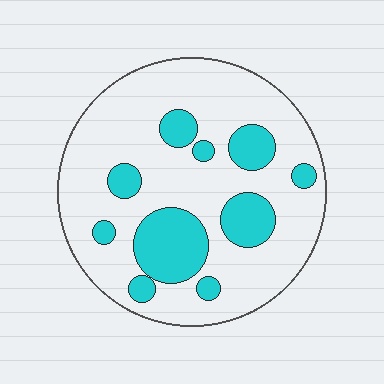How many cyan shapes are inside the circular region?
10.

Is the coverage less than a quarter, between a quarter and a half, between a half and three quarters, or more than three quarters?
Less than a quarter.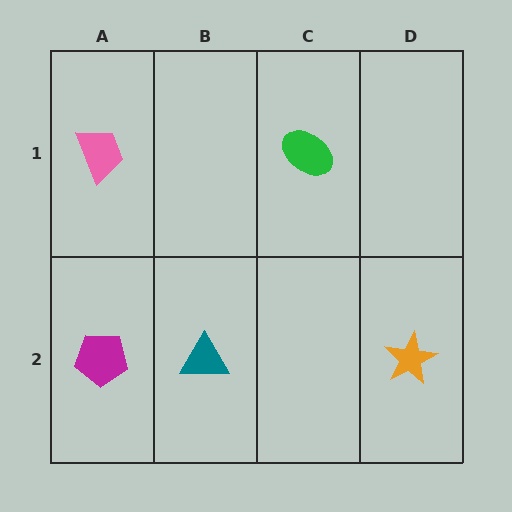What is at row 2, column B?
A teal triangle.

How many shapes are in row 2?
3 shapes.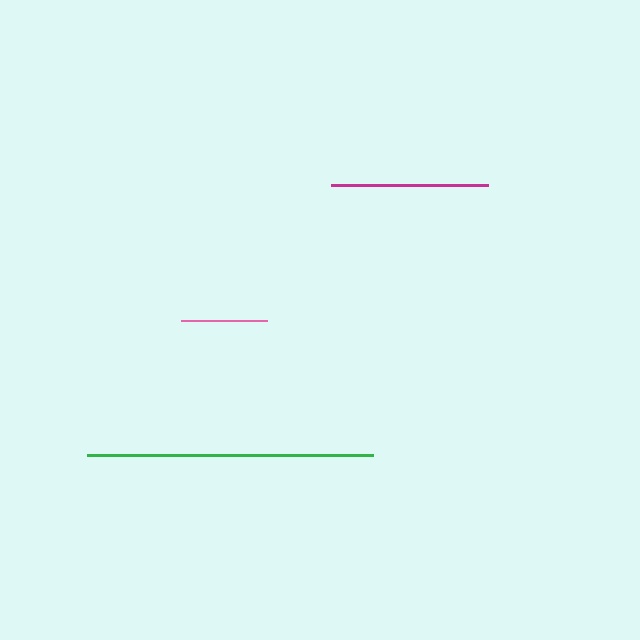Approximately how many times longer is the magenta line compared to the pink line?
The magenta line is approximately 1.8 times the length of the pink line.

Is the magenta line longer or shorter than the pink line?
The magenta line is longer than the pink line.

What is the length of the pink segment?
The pink segment is approximately 86 pixels long.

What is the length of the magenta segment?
The magenta segment is approximately 156 pixels long.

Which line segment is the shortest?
The pink line is the shortest at approximately 86 pixels.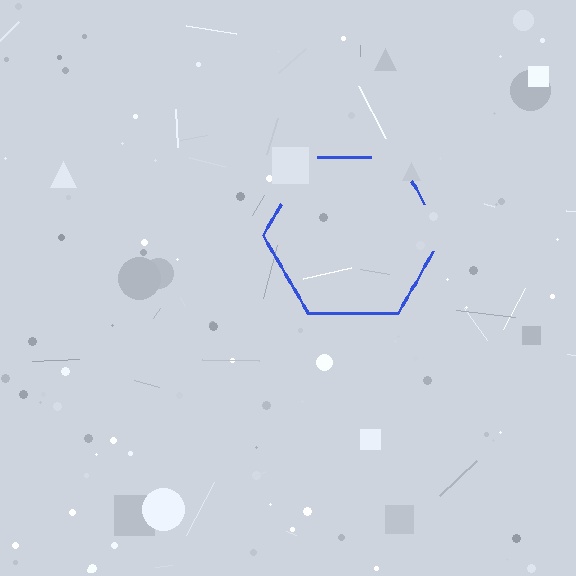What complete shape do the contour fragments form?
The contour fragments form a hexagon.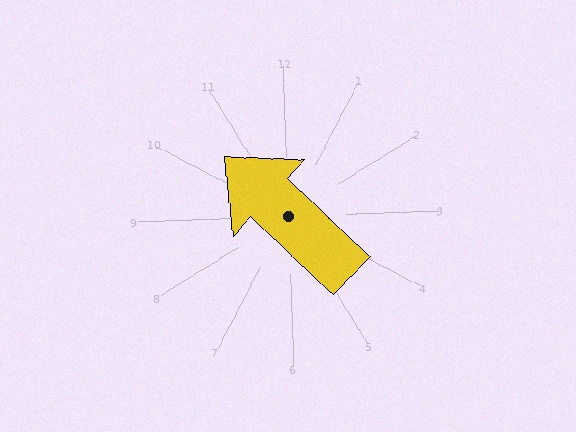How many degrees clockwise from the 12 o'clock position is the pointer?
Approximately 315 degrees.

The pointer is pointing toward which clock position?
Roughly 11 o'clock.